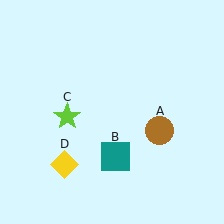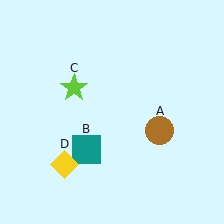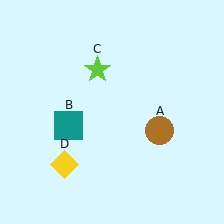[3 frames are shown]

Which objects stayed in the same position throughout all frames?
Brown circle (object A) and yellow diamond (object D) remained stationary.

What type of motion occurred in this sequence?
The teal square (object B), lime star (object C) rotated clockwise around the center of the scene.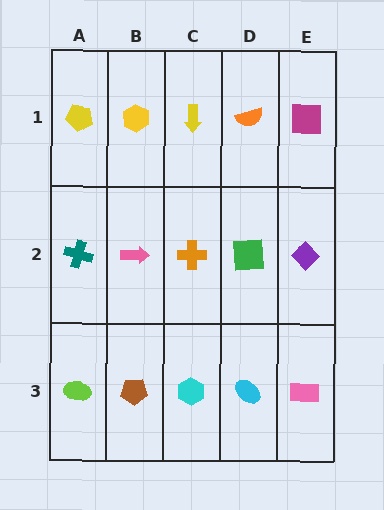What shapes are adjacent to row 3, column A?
A teal cross (row 2, column A), a brown pentagon (row 3, column B).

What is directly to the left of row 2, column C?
A pink arrow.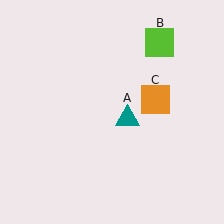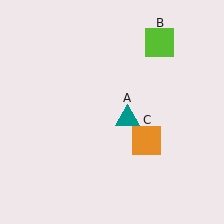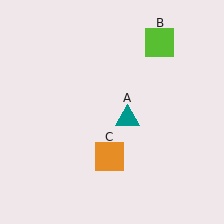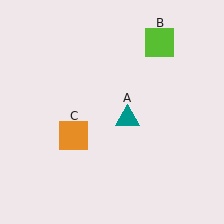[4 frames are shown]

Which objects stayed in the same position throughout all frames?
Teal triangle (object A) and lime square (object B) remained stationary.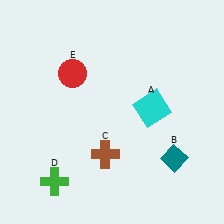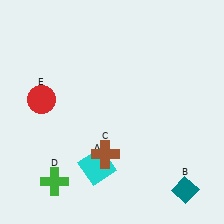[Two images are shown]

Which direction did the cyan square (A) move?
The cyan square (A) moved down.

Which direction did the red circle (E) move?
The red circle (E) moved left.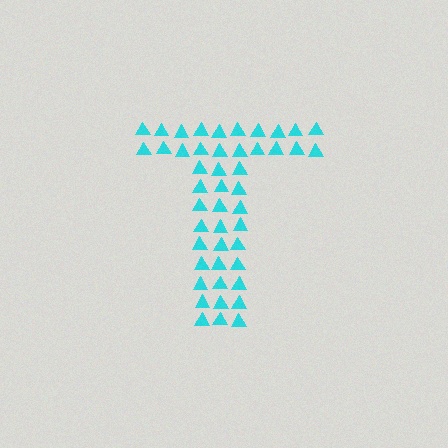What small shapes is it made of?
It is made of small triangles.